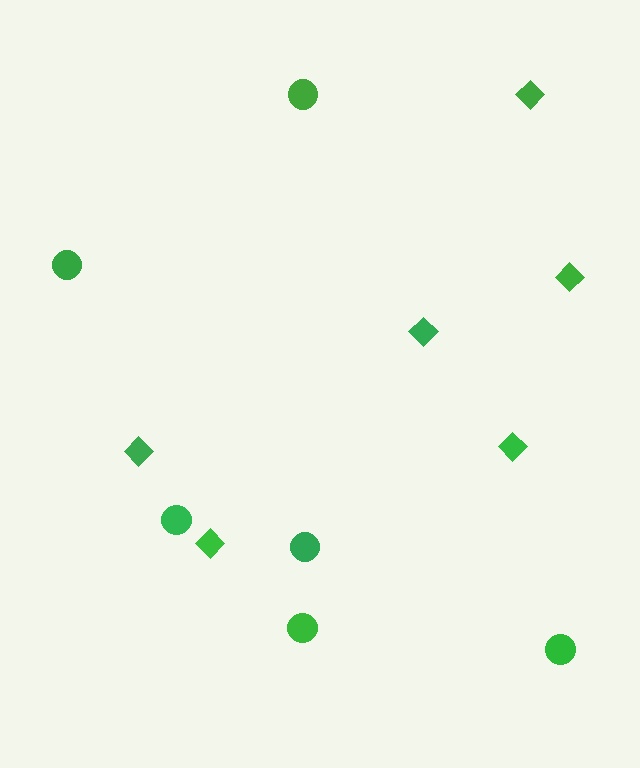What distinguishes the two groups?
There are 2 groups: one group of circles (6) and one group of diamonds (6).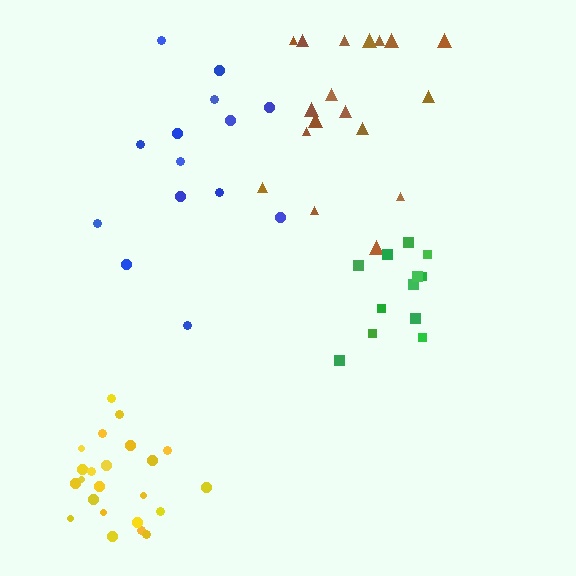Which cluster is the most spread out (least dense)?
Brown.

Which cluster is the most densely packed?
Yellow.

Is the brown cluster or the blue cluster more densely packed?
Blue.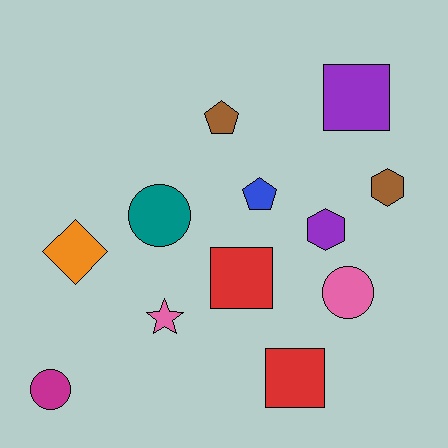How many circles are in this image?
There are 3 circles.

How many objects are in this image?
There are 12 objects.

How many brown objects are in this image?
There are 2 brown objects.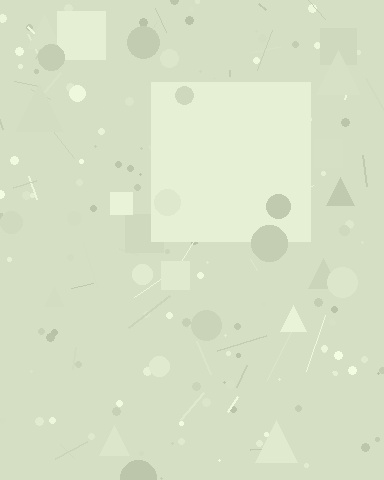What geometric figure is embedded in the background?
A square is embedded in the background.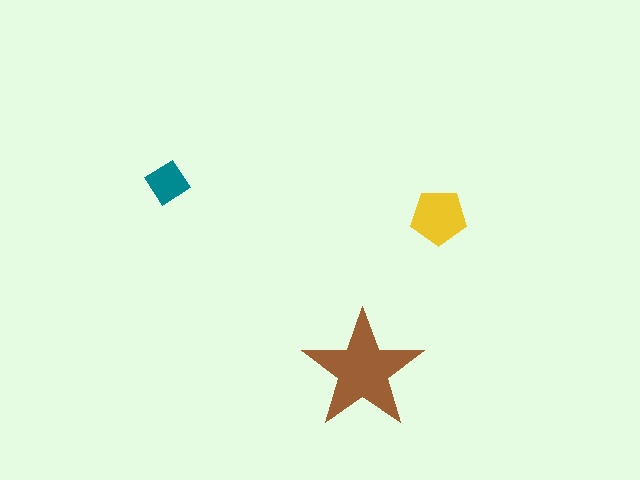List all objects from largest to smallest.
The brown star, the yellow pentagon, the teal diamond.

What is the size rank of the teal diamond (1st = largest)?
3rd.